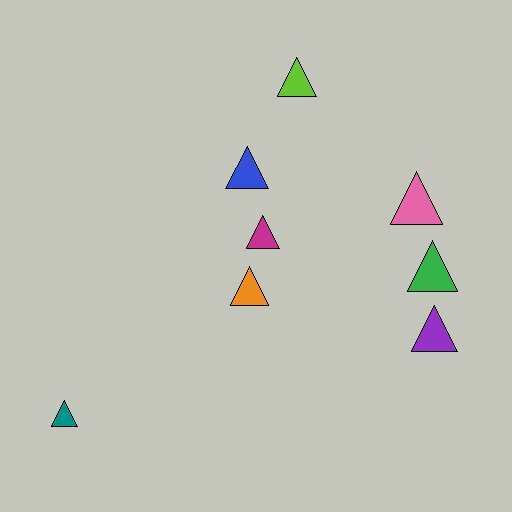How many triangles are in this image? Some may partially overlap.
There are 8 triangles.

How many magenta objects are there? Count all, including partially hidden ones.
There is 1 magenta object.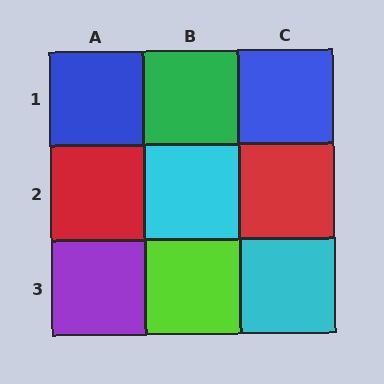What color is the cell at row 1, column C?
Blue.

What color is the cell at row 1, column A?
Blue.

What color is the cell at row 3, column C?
Cyan.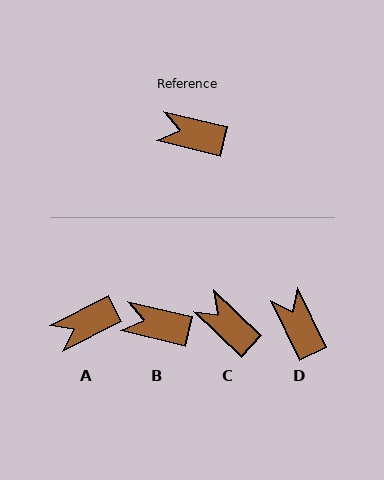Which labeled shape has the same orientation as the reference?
B.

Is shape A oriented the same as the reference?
No, it is off by about 41 degrees.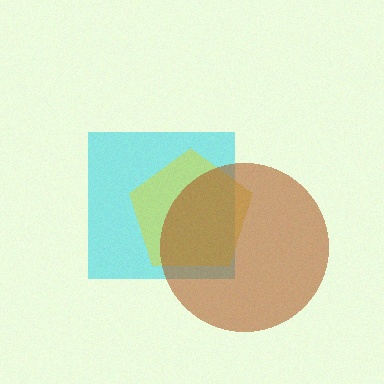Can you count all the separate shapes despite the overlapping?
Yes, there are 3 separate shapes.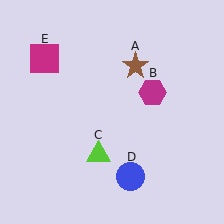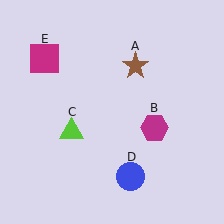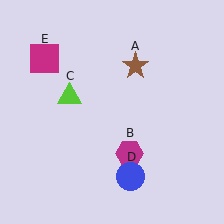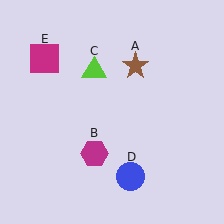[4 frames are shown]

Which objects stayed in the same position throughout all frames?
Brown star (object A) and blue circle (object D) and magenta square (object E) remained stationary.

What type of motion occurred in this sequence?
The magenta hexagon (object B), lime triangle (object C) rotated clockwise around the center of the scene.